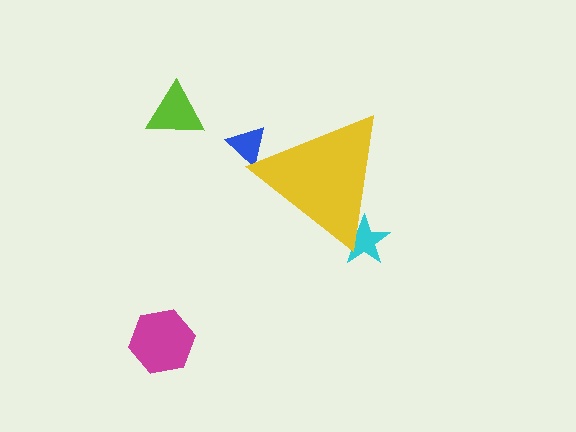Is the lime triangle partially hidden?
No, the lime triangle is fully visible.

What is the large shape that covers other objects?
A yellow triangle.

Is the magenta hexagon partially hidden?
No, the magenta hexagon is fully visible.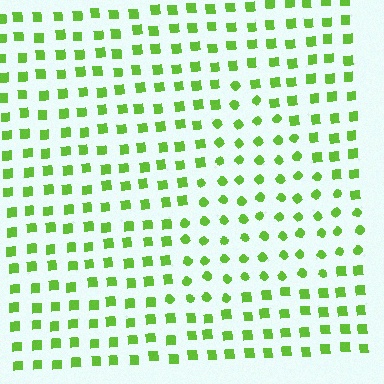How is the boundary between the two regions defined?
The boundary is defined by a change in element shape: circles inside vs. squares outside. All elements share the same color and spacing.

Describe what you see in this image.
The image is filled with small lime elements arranged in a uniform grid. A triangle-shaped region contains circles, while the surrounding area contains squares. The boundary is defined purely by the change in element shape.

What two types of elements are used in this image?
The image uses circles inside the triangle region and squares outside it.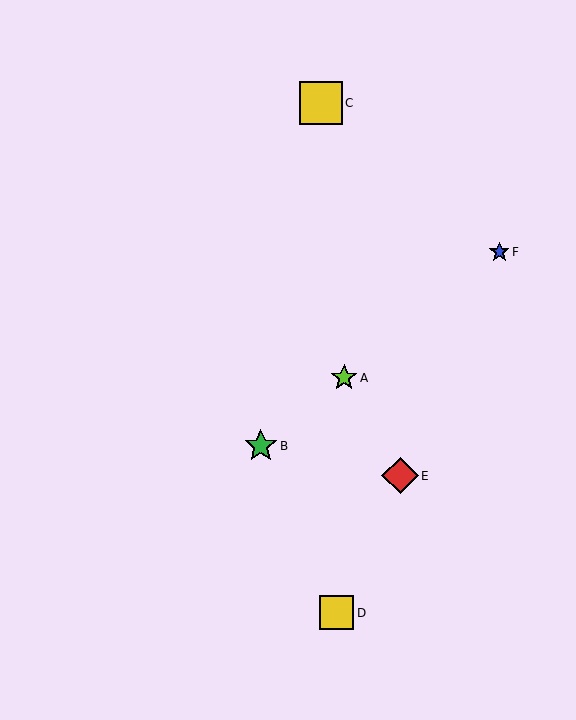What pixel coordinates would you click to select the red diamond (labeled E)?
Click at (400, 476) to select the red diamond E.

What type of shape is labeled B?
Shape B is a green star.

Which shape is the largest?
The yellow square (labeled C) is the largest.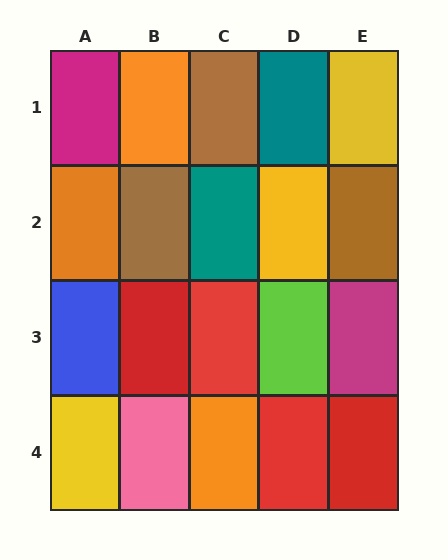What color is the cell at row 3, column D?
Lime.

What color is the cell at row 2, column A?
Orange.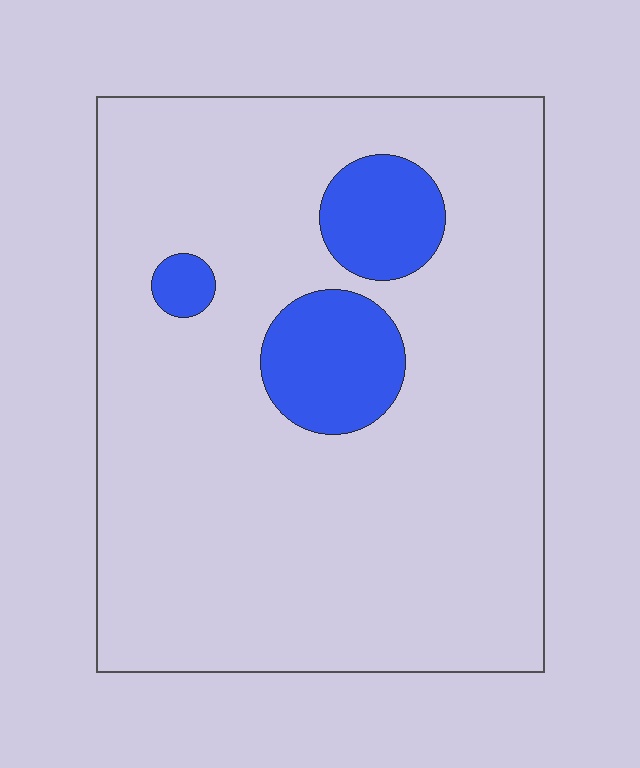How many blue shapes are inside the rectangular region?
3.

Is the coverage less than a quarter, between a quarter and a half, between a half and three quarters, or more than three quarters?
Less than a quarter.